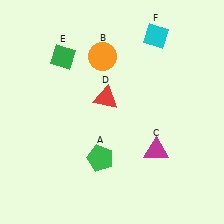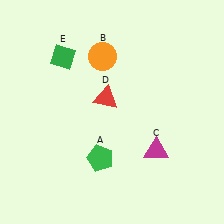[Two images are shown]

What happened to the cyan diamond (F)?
The cyan diamond (F) was removed in Image 2. It was in the top-right area of Image 1.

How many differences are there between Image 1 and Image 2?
There is 1 difference between the two images.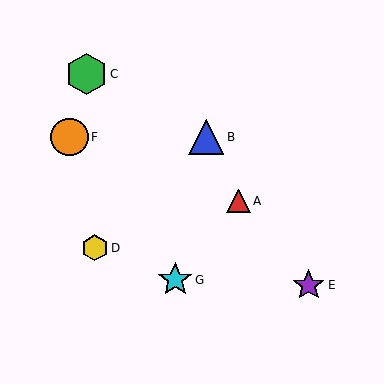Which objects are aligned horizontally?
Objects B, F are aligned horizontally.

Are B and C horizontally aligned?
No, B is at y≈137 and C is at y≈74.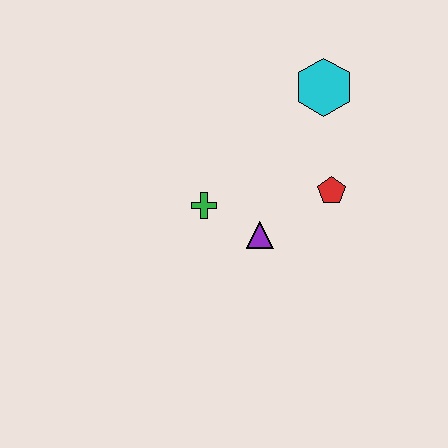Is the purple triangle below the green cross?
Yes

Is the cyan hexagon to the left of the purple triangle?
No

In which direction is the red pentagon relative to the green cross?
The red pentagon is to the right of the green cross.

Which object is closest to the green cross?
The purple triangle is closest to the green cross.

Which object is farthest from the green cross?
The cyan hexagon is farthest from the green cross.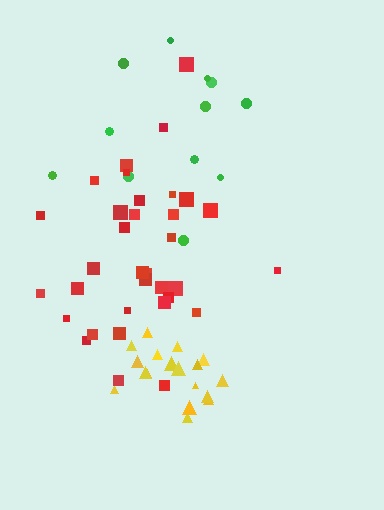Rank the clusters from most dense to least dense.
yellow, red, green.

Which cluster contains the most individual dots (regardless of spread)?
Red (34).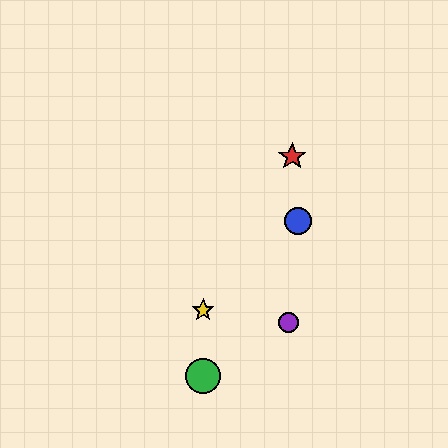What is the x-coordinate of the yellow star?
The yellow star is at x≈203.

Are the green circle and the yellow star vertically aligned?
Yes, both are at x≈203.